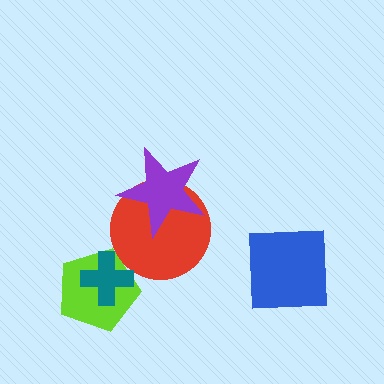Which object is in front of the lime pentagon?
The teal cross is in front of the lime pentagon.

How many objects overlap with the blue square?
0 objects overlap with the blue square.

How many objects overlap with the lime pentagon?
1 object overlaps with the lime pentagon.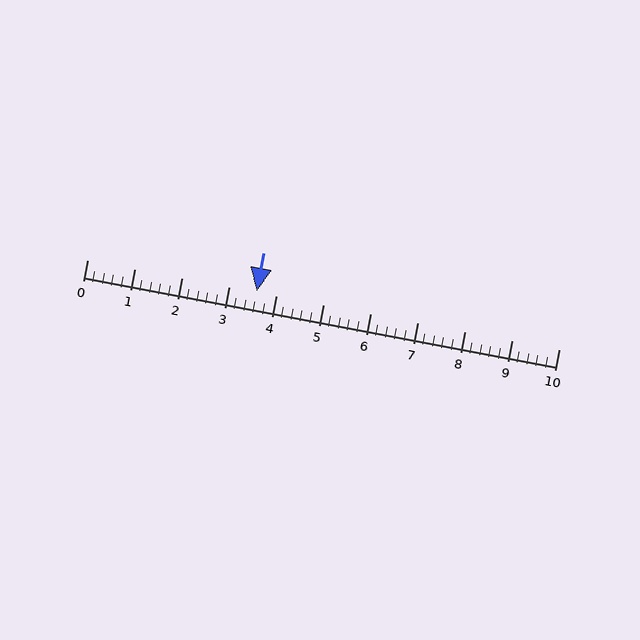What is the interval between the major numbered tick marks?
The major tick marks are spaced 1 units apart.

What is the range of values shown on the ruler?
The ruler shows values from 0 to 10.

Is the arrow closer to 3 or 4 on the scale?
The arrow is closer to 4.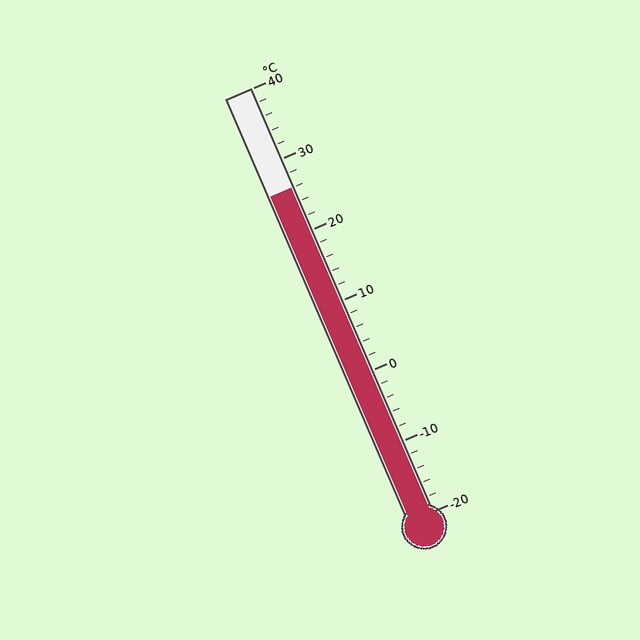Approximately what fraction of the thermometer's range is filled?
The thermometer is filled to approximately 75% of its range.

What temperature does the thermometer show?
The thermometer shows approximately 26°C.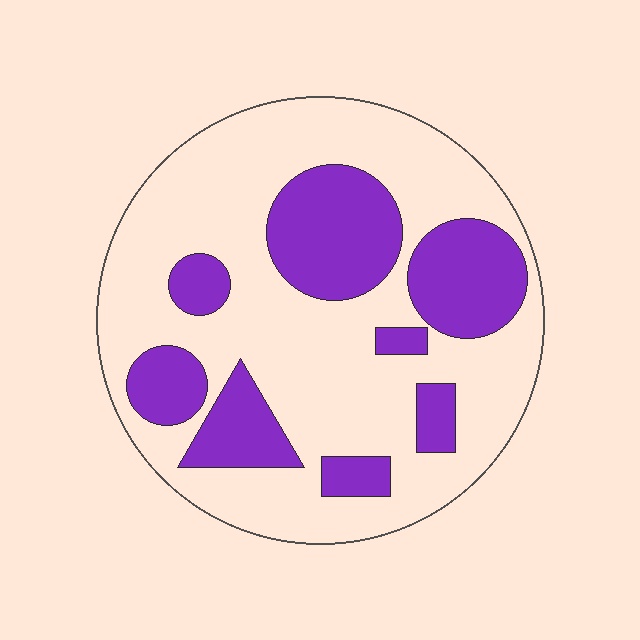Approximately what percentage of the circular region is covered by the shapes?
Approximately 30%.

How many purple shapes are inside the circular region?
8.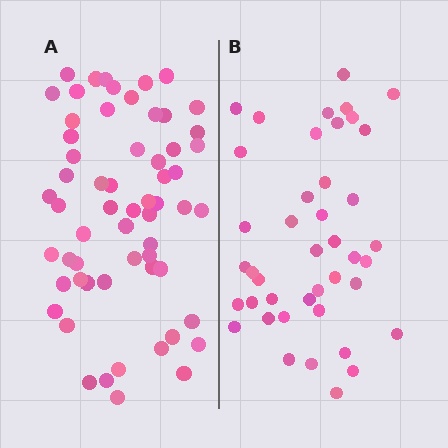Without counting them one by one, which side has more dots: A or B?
Region A (the left region) has more dots.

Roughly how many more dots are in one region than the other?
Region A has approximately 20 more dots than region B.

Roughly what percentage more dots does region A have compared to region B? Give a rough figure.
About 45% more.